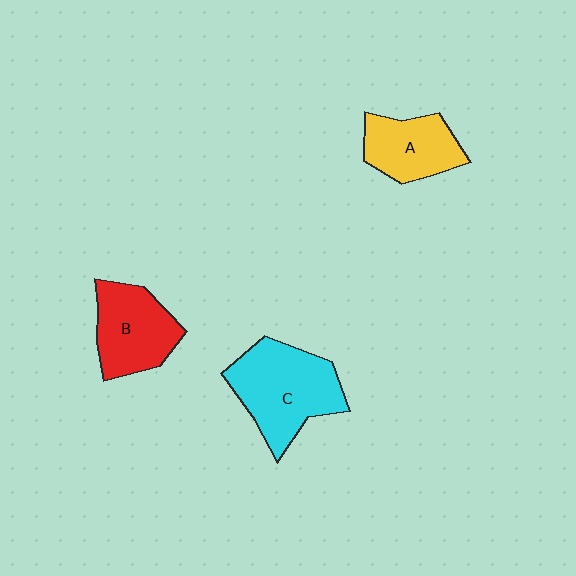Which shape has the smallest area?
Shape A (yellow).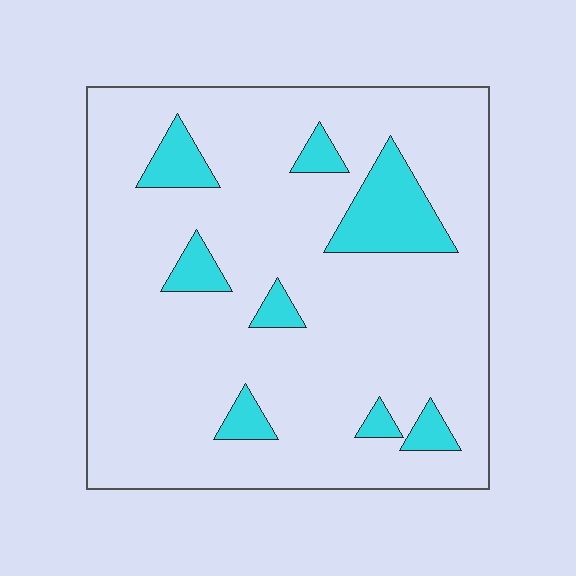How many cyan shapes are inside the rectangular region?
8.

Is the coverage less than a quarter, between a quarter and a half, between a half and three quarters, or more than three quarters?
Less than a quarter.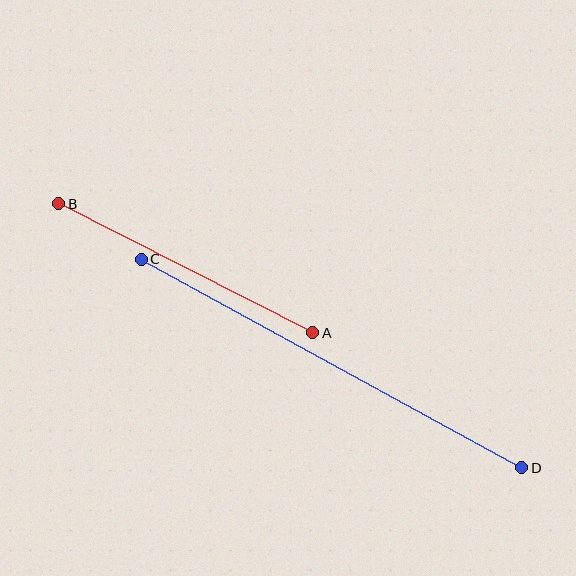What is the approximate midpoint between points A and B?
The midpoint is at approximately (186, 268) pixels.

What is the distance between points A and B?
The distance is approximately 285 pixels.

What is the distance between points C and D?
The distance is approximately 434 pixels.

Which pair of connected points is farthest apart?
Points C and D are farthest apart.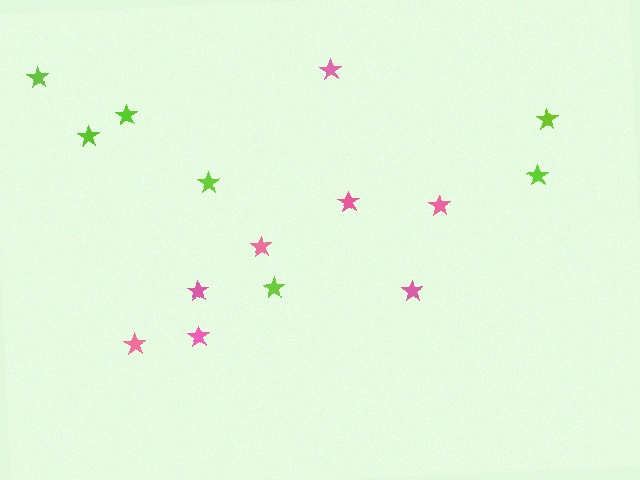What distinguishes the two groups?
There are 2 groups: one group of pink stars (8) and one group of lime stars (7).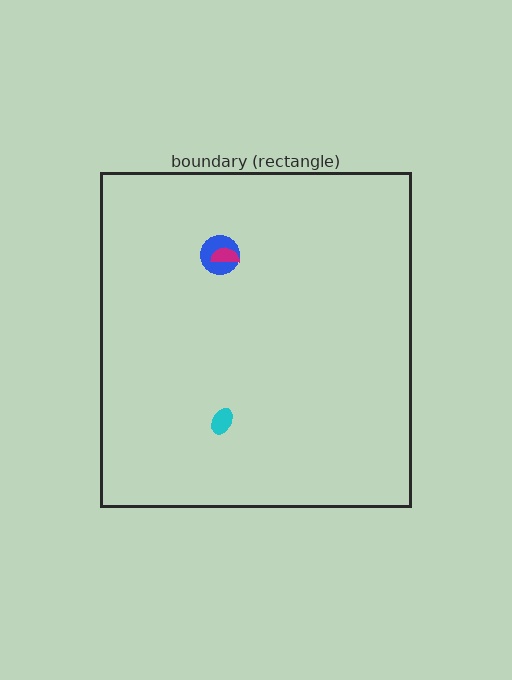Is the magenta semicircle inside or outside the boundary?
Inside.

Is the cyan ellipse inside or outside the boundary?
Inside.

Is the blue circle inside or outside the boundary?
Inside.